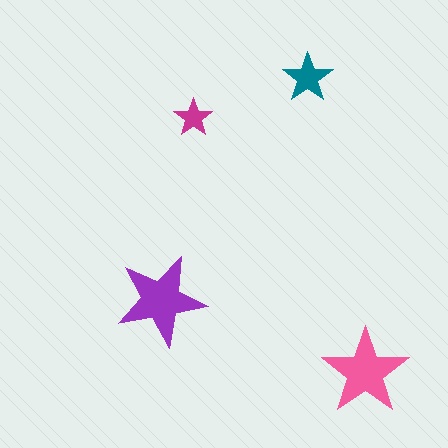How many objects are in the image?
There are 4 objects in the image.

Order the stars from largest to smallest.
the purple one, the pink one, the teal one, the magenta one.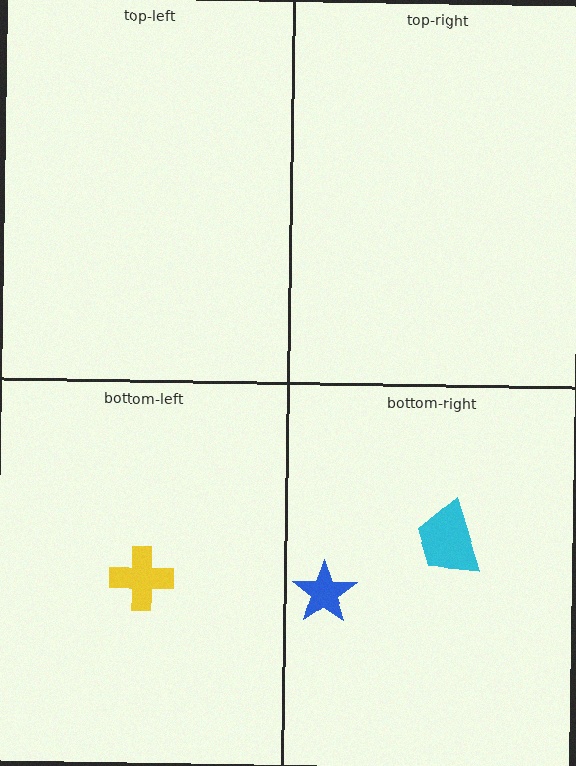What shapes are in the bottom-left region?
The yellow cross.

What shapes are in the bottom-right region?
The blue star, the cyan trapezoid.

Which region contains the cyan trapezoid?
The bottom-right region.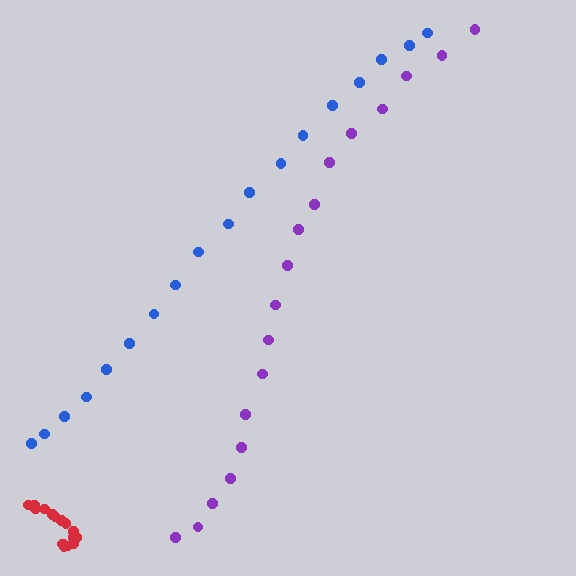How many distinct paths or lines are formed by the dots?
There are 3 distinct paths.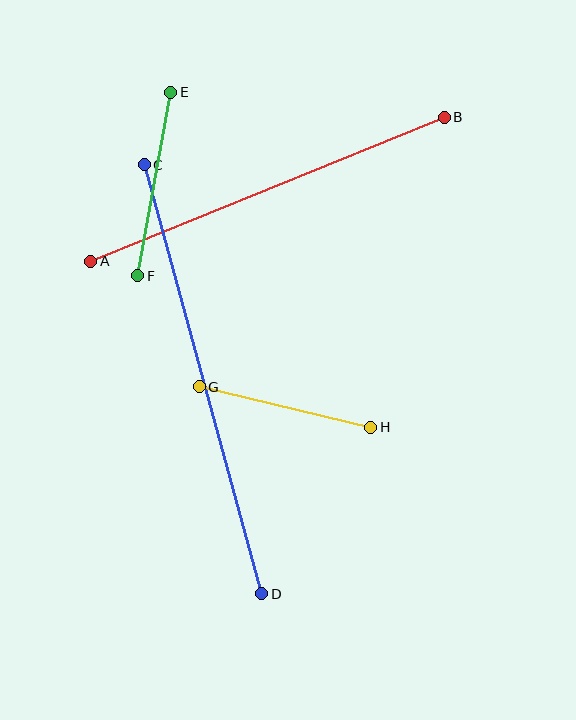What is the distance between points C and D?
The distance is approximately 445 pixels.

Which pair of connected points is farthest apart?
Points C and D are farthest apart.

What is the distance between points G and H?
The distance is approximately 176 pixels.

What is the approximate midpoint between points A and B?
The midpoint is at approximately (268, 189) pixels.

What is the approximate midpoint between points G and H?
The midpoint is at approximately (285, 407) pixels.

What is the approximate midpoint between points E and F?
The midpoint is at approximately (154, 184) pixels.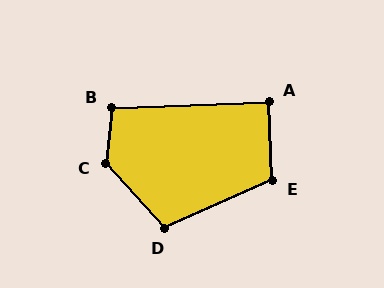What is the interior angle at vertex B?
Approximately 98 degrees (obtuse).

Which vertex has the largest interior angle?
C, at approximately 132 degrees.